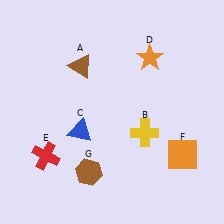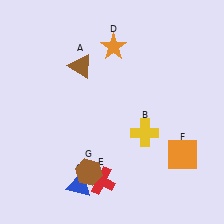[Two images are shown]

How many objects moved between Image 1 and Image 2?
3 objects moved between the two images.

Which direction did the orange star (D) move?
The orange star (D) moved left.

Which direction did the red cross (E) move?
The red cross (E) moved right.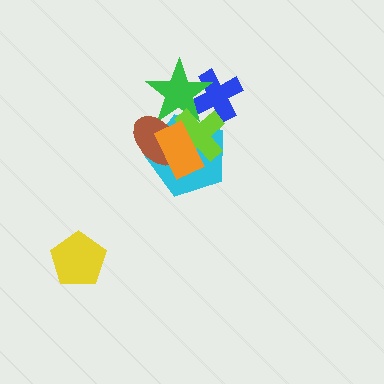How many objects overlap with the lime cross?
5 objects overlap with the lime cross.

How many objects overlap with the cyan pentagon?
4 objects overlap with the cyan pentagon.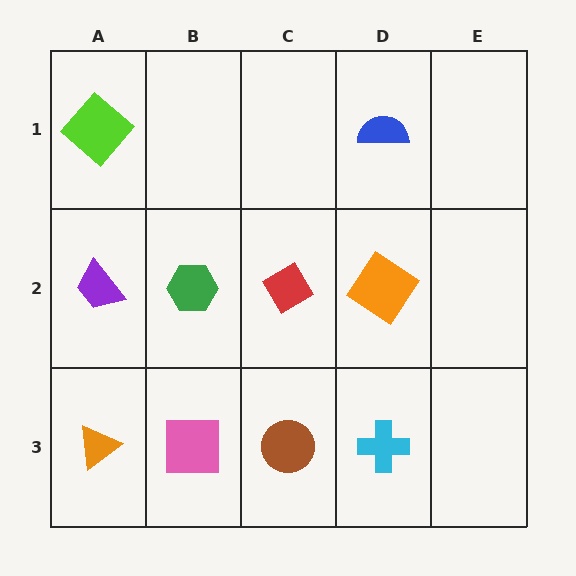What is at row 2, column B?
A green hexagon.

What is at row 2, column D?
An orange diamond.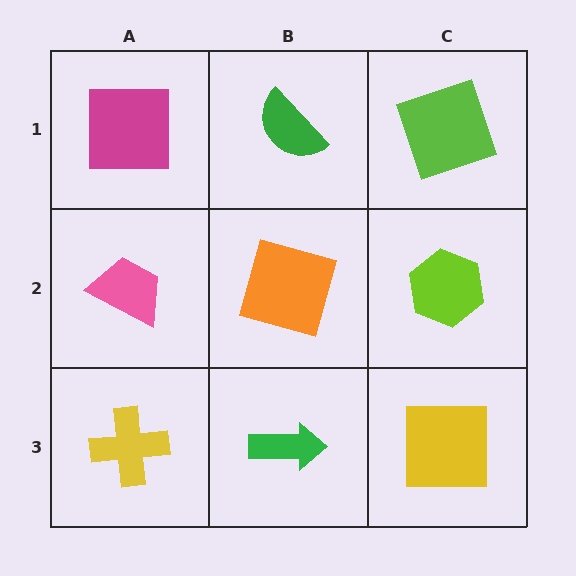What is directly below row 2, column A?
A yellow cross.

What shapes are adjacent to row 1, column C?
A lime hexagon (row 2, column C), a green semicircle (row 1, column B).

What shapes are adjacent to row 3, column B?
An orange square (row 2, column B), a yellow cross (row 3, column A), a yellow square (row 3, column C).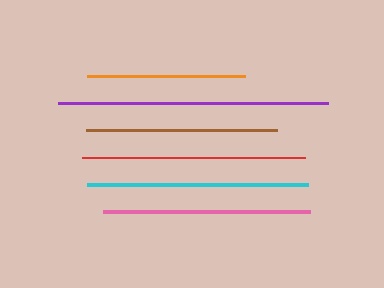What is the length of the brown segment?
The brown segment is approximately 191 pixels long.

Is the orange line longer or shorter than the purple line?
The purple line is longer than the orange line.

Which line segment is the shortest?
The orange line is the shortest at approximately 158 pixels.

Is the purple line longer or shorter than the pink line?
The purple line is longer than the pink line.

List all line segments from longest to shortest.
From longest to shortest: purple, red, cyan, pink, brown, orange.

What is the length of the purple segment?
The purple segment is approximately 269 pixels long.